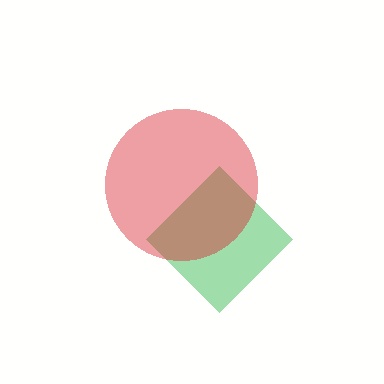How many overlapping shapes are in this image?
There are 2 overlapping shapes in the image.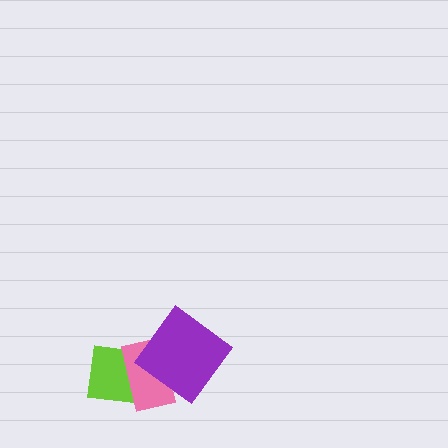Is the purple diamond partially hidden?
No, no other shape covers it.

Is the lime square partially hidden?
Yes, it is partially covered by another shape.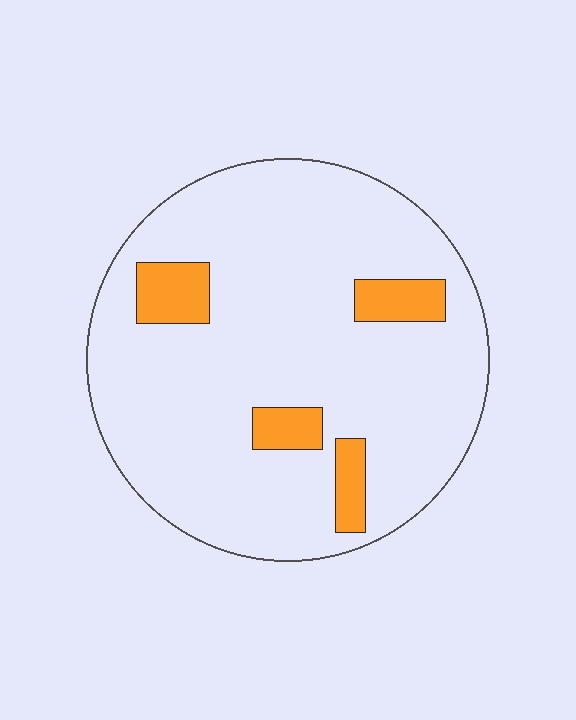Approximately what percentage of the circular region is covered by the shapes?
Approximately 10%.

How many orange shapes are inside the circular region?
4.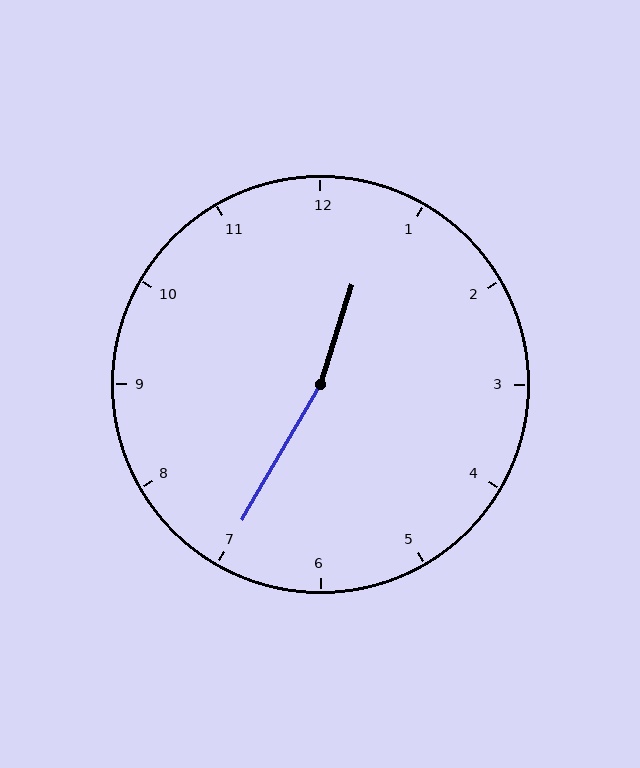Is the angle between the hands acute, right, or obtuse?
It is obtuse.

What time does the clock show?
12:35.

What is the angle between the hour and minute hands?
Approximately 168 degrees.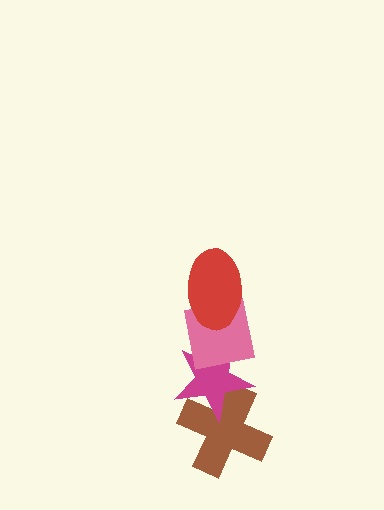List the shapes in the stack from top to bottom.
From top to bottom: the red ellipse, the pink square, the magenta star, the brown cross.